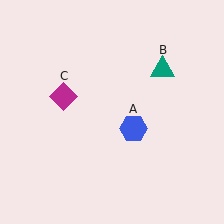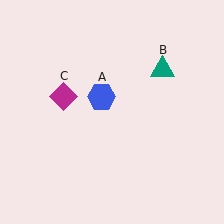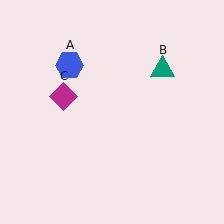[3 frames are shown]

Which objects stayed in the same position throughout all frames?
Teal triangle (object B) and magenta diamond (object C) remained stationary.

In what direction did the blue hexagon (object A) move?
The blue hexagon (object A) moved up and to the left.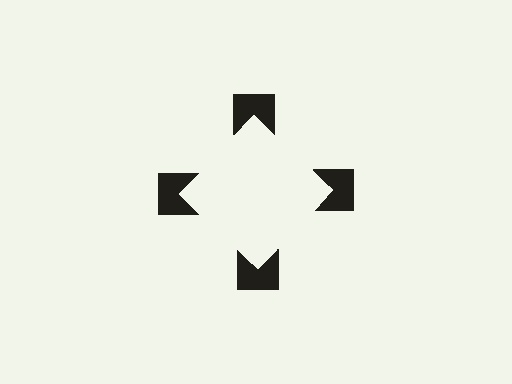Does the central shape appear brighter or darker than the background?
It typically appears slightly brighter than the background, even though no actual brightness change is drawn.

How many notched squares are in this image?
There are 4 — one at each vertex of the illusory square.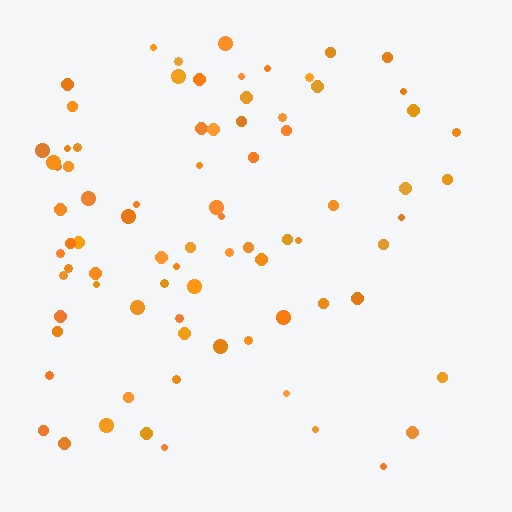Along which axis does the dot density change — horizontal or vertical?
Horizontal.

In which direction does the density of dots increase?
From right to left, with the left side densest.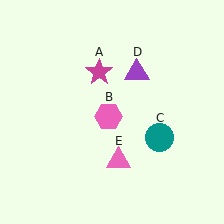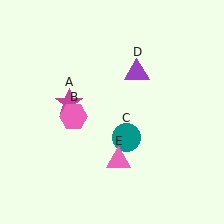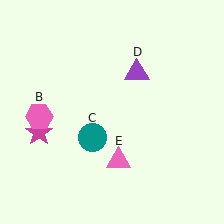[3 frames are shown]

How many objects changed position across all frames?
3 objects changed position: magenta star (object A), pink hexagon (object B), teal circle (object C).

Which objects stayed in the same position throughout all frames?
Purple triangle (object D) and pink triangle (object E) remained stationary.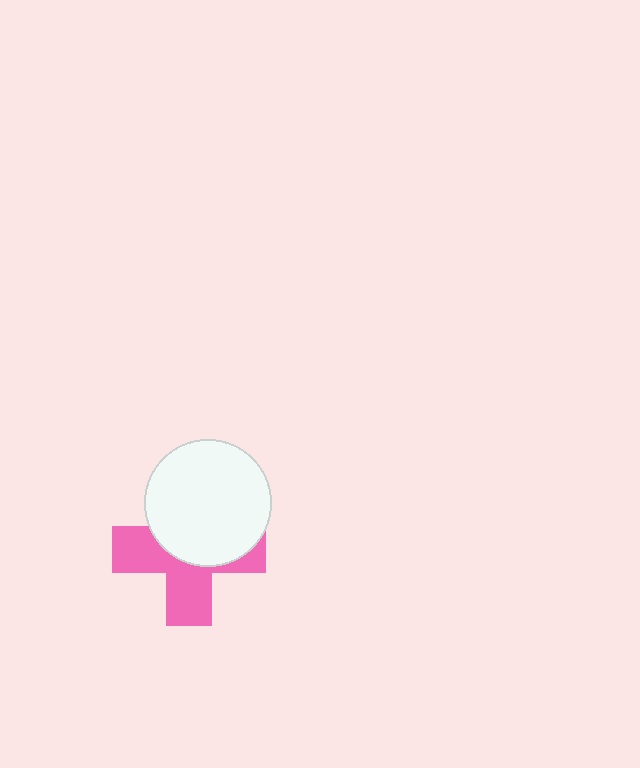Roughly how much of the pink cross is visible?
About half of it is visible (roughly 51%).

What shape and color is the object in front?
The object in front is a white circle.